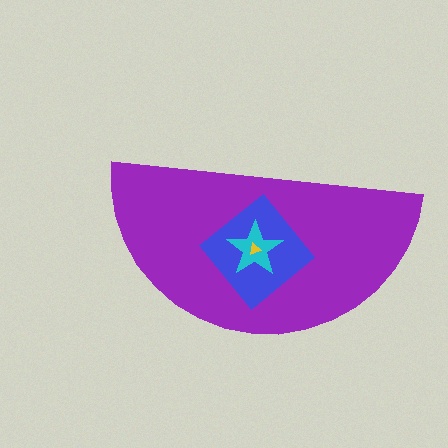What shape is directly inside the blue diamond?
The cyan star.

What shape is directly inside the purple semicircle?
The blue diamond.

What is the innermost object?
The yellow triangle.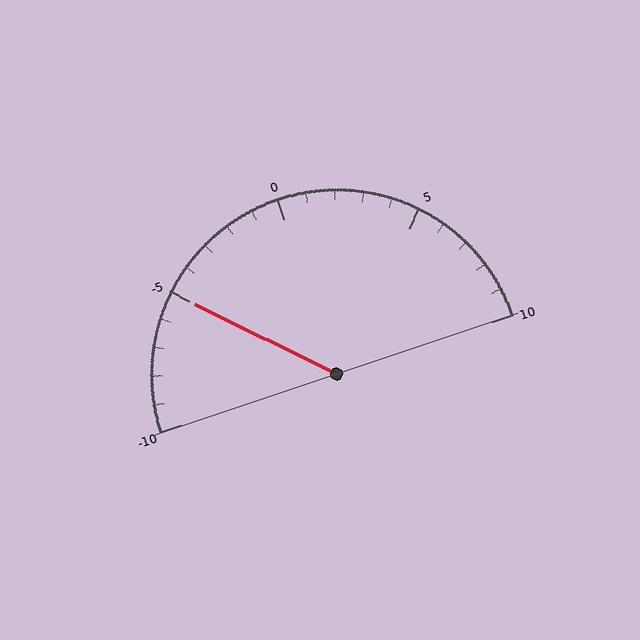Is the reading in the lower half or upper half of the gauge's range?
The reading is in the lower half of the range (-10 to 10).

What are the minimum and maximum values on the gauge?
The gauge ranges from -10 to 10.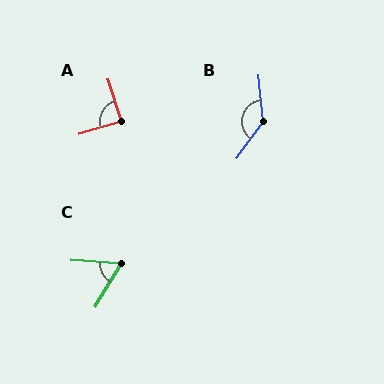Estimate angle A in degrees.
Approximately 89 degrees.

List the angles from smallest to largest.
C (63°), A (89°), B (138°).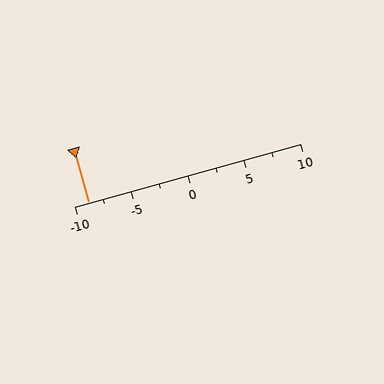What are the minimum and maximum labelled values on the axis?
The axis runs from -10 to 10.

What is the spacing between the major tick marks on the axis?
The major ticks are spaced 5 apart.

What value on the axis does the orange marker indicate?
The marker indicates approximately -8.8.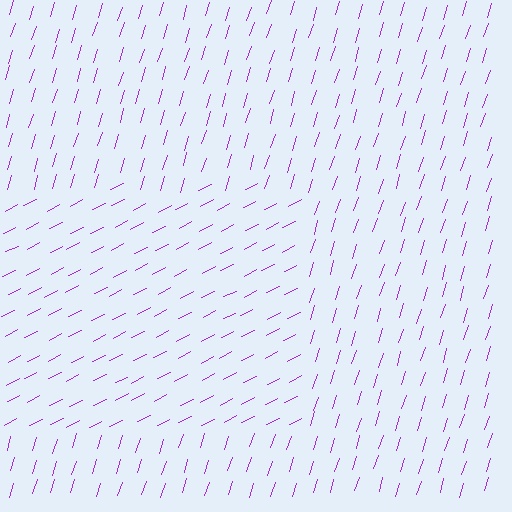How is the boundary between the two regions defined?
The boundary is defined purely by a change in line orientation (approximately 45 degrees difference). All lines are the same color and thickness.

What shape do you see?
I see a rectangle.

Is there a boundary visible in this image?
Yes, there is a texture boundary formed by a change in line orientation.